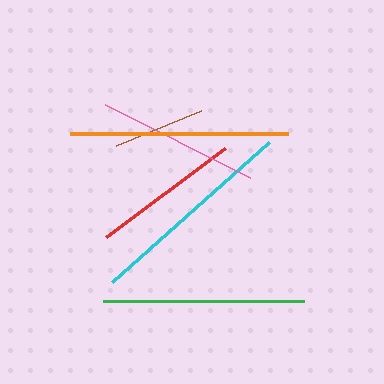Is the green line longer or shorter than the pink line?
The green line is longer than the pink line.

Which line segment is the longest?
The orange line is the longest at approximately 218 pixels.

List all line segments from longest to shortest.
From longest to shortest: orange, cyan, green, pink, red, brown.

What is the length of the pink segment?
The pink segment is approximately 162 pixels long.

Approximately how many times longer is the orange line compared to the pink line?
The orange line is approximately 1.3 times the length of the pink line.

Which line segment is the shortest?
The brown line is the shortest at approximately 92 pixels.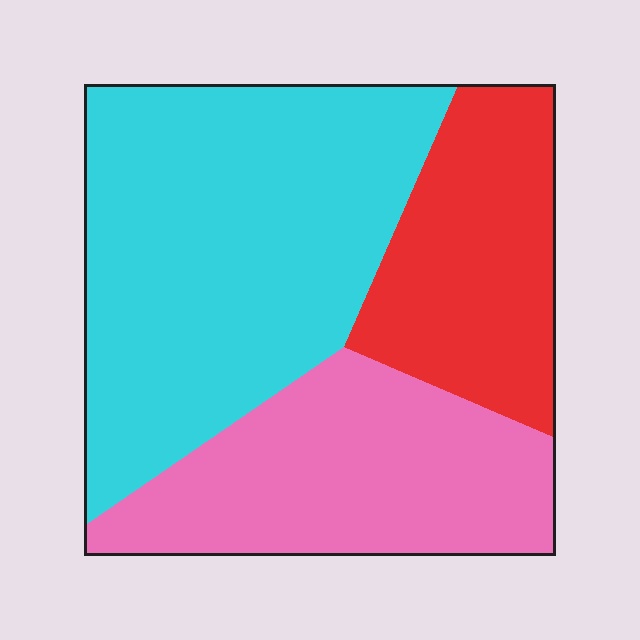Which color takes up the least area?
Red, at roughly 25%.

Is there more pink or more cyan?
Cyan.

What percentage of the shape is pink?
Pink takes up about one third (1/3) of the shape.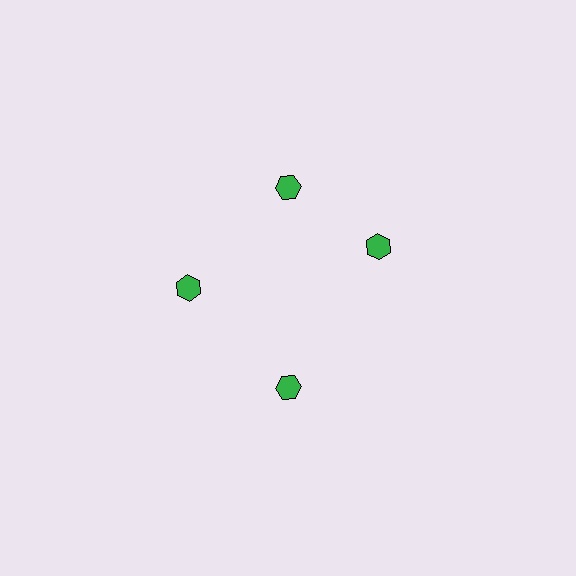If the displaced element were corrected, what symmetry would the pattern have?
It would have 4-fold rotational symmetry — the pattern would map onto itself every 90 degrees.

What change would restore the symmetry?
The symmetry would be restored by rotating it back into even spacing with its neighbors so that all 4 hexagons sit at equal angles and equal distance from the center.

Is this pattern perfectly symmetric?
No. The 4 green hexagons are arranged in a ring, but one element near the 3 o'clock position is rotated out of alignment along the ring, breaking the 4-fold rotational symmetry.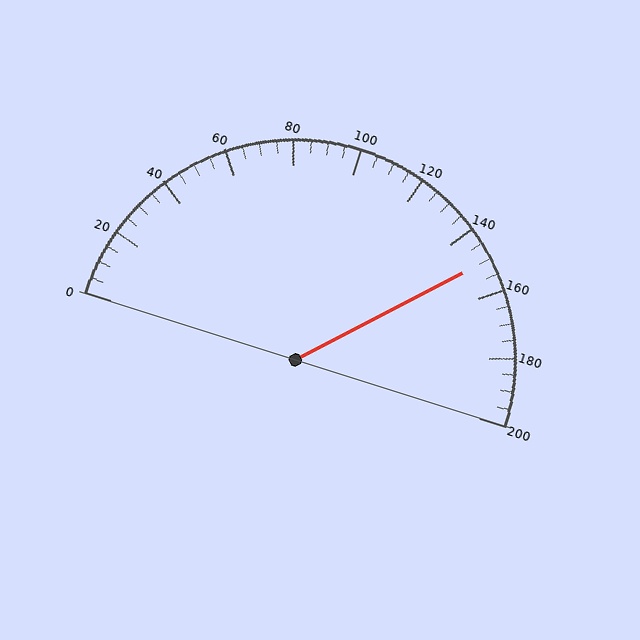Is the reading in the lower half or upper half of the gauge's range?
The reading is in the upper half of the range (0 to 200).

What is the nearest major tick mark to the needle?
The nearest major tick mark is 160.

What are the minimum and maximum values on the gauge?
The gauge ranges from 0 to 200.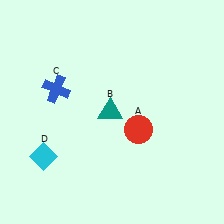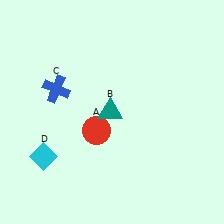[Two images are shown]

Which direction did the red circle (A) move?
The red circle (A) moved left.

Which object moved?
The red circle (A) moved left.